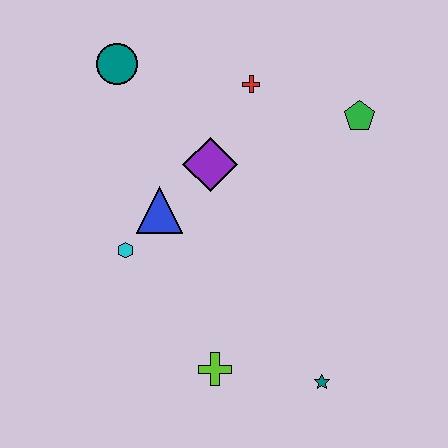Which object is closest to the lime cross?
The teal star is closest to the lime cross.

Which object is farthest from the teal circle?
The teal star is farthest from the teal circle.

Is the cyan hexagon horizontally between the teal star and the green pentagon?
No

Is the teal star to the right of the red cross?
Yes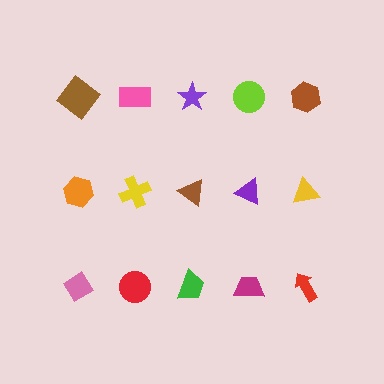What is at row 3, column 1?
A pink diamond.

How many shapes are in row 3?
5 shapes.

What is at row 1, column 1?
A brown diamond.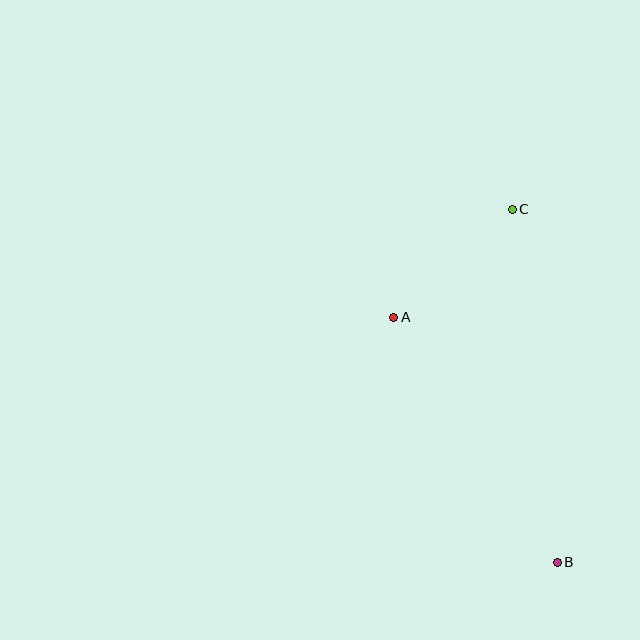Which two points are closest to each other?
Points A and C are closest to each other.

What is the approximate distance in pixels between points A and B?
The distance between A and B is approximately 294 pixels.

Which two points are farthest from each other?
Points B and C are farthest from each other.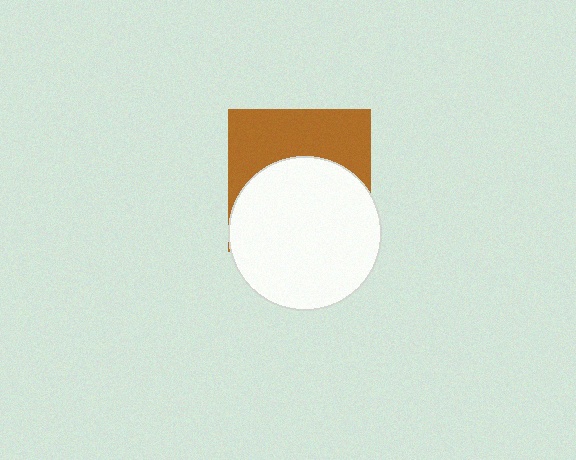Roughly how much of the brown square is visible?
A small part of it is visible (roughly 43%).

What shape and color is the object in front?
The object in front is a white circle.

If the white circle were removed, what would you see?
You would see the complete brown square.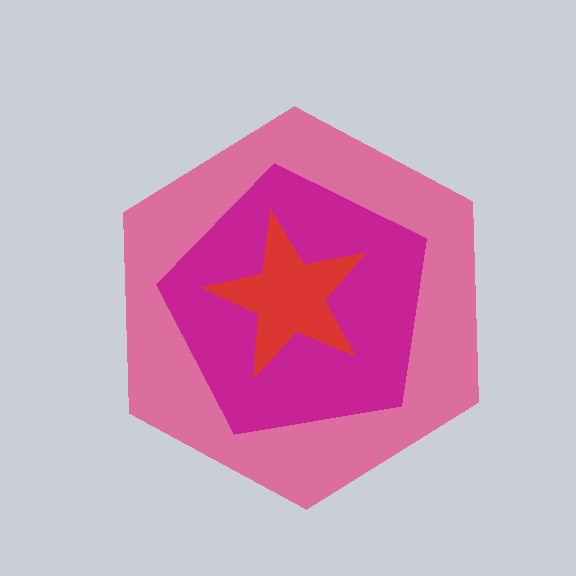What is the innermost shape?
The red star.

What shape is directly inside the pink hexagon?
The magenta pentagon.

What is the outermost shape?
The pink hexagon.